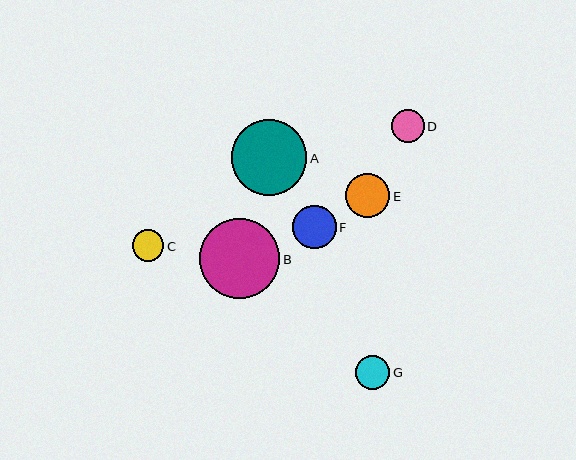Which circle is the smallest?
Circle C is the smallest with a size of approximately 32 pixels.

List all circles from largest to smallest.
From largest to smallest: B, A, E, F, G, D, C.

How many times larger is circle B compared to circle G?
Circle B is approximately 2.3 times the size of circle G.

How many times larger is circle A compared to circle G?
Circle A is approximately 2.2 times the size of circle G.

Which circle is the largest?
Circle B is the largest with a size of approximately 81 pixels.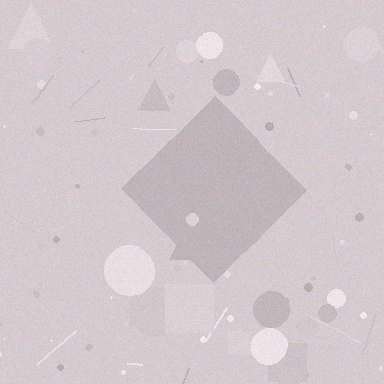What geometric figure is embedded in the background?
A diamond is embedded in the background.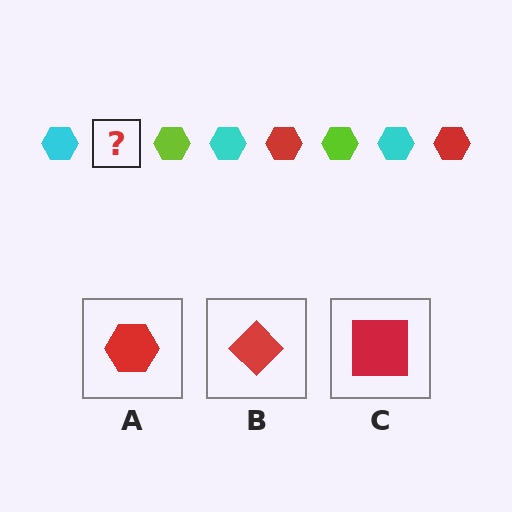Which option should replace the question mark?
Option A.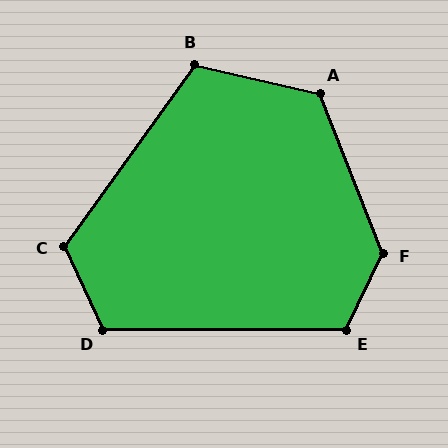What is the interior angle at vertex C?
Approximately 120 degrees (obtuse).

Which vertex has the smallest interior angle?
B, at approximately 113 degrees.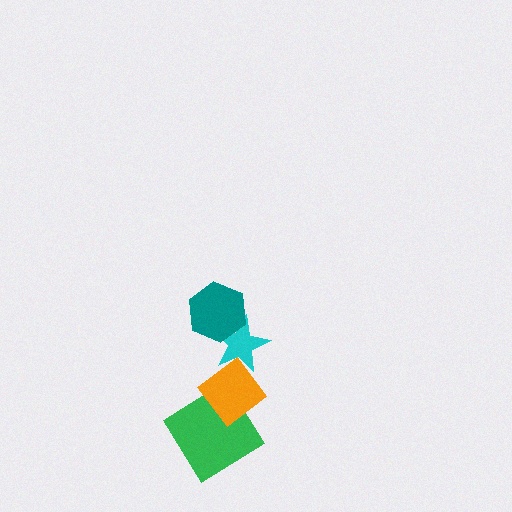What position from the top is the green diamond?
The green diamond is 4th from the top.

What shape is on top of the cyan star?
The teal hexagon is on top of the cyan star.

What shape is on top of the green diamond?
The orange diamond is on top of the green diamond.